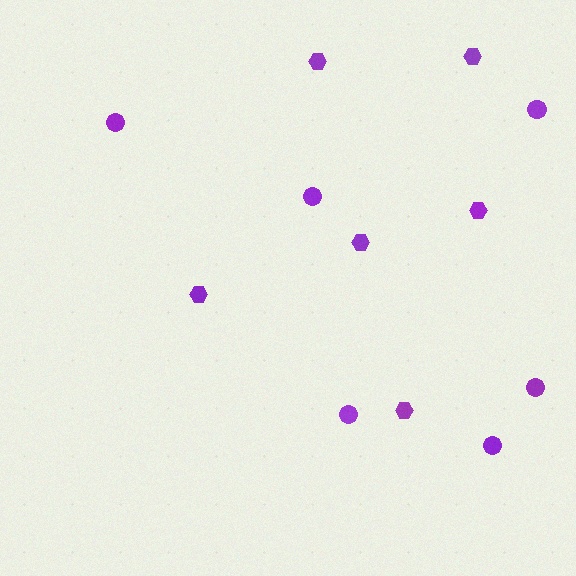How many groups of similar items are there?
There are 2 groups: one group of hexagons (6) and one group of circles (6).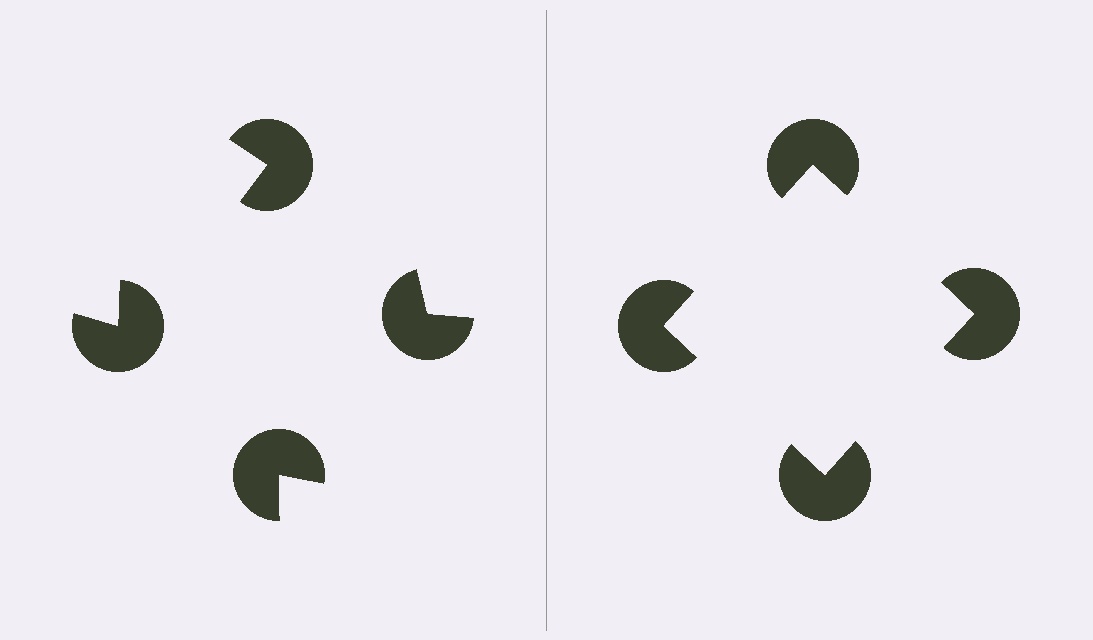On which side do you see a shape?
An illusory square appears on the right side. On the left side the wedge cuts are rotated, so no coherent shape forms.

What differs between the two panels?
The pac-man discs are positioned identically on both sides; only the wedge orientations differ. On the right they align to a square; on the left they are misaligned.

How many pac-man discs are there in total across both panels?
8 — 4 on each side.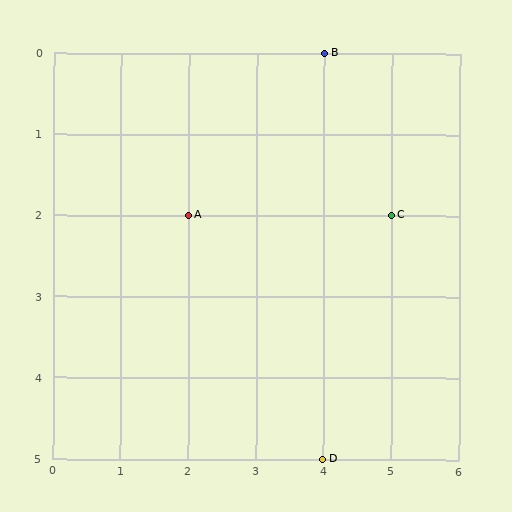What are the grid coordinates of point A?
Point A is at grid coordinates (2, 2).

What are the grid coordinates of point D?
Point D is at grid coordinates (4, 5).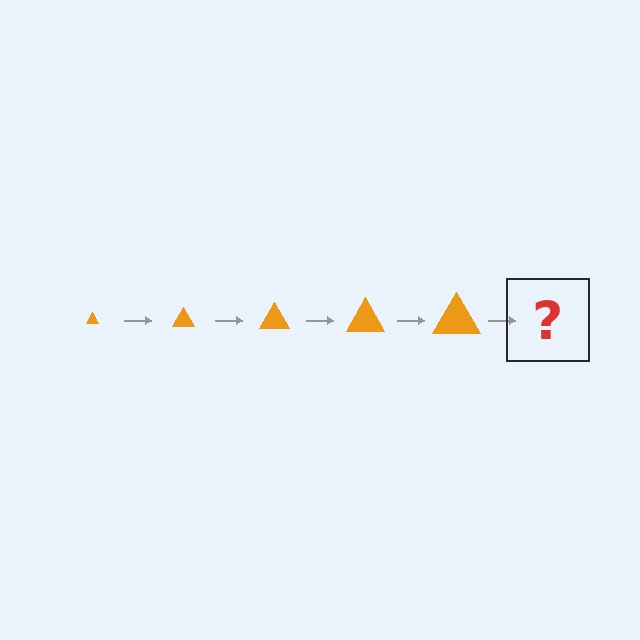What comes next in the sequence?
The next element should be an orange triangle, larger than the previous one.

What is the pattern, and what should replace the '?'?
The pattern is that the triangle gets progressively larger each step. The '?' should be an orange triangle, larger than the previous one.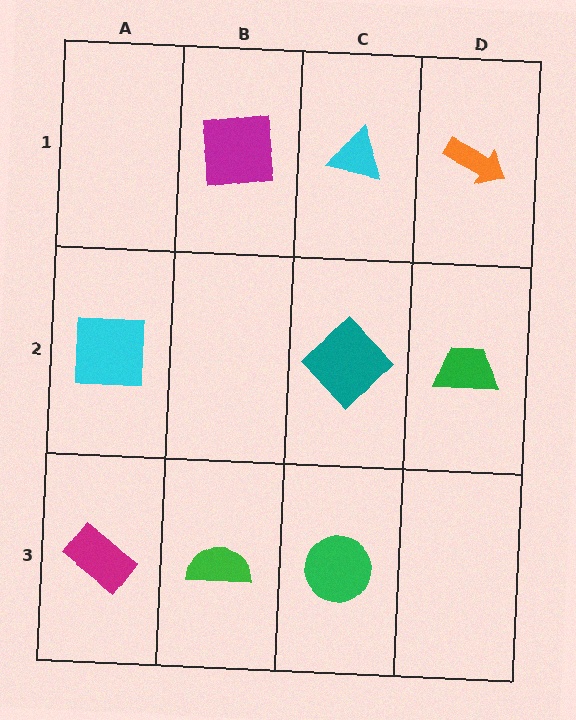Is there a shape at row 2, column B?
No, that cell is empty.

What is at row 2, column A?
A cyan square.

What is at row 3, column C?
A green circle.